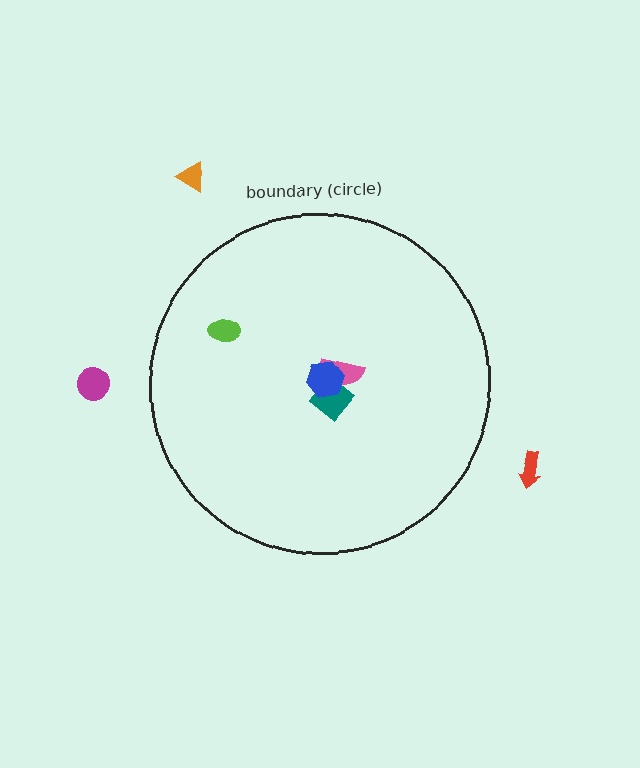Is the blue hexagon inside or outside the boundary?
Inside.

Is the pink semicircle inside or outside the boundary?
Inside.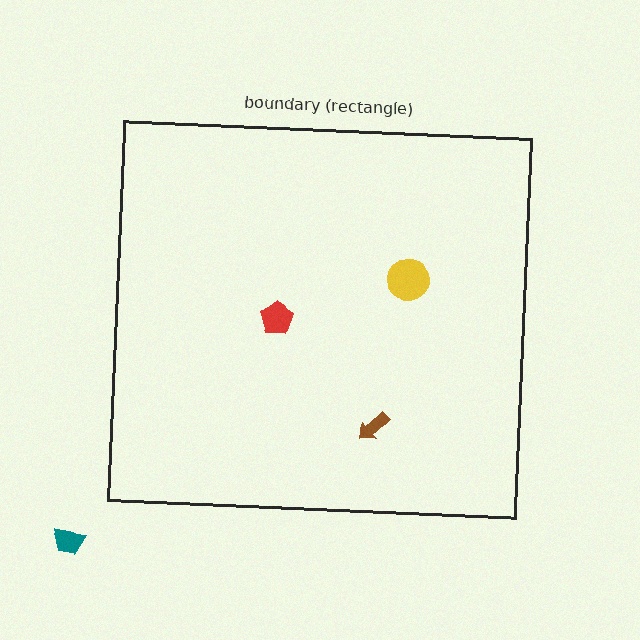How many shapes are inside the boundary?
3 inside, 1 outside.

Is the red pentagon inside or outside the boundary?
Inside.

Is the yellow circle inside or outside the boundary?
Inside.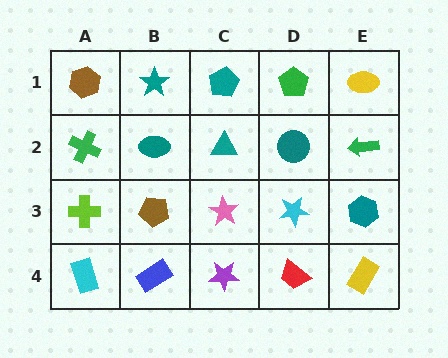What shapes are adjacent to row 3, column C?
A teal triangle (row 2, column C), a purple star (row 4, column C), a brown pentagon (row 3, column B), a cyan star (row 3, column D).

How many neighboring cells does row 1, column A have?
2.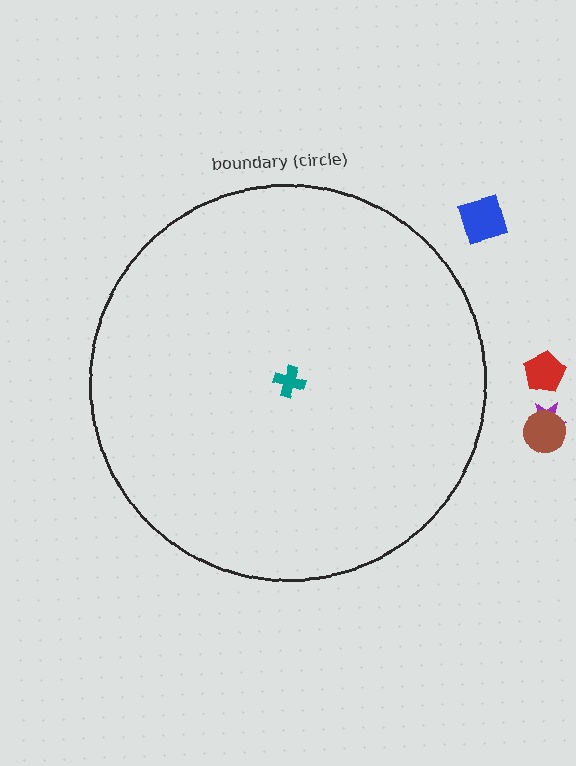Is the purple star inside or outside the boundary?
Outside.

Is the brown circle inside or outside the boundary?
Outside.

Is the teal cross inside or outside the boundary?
Inside.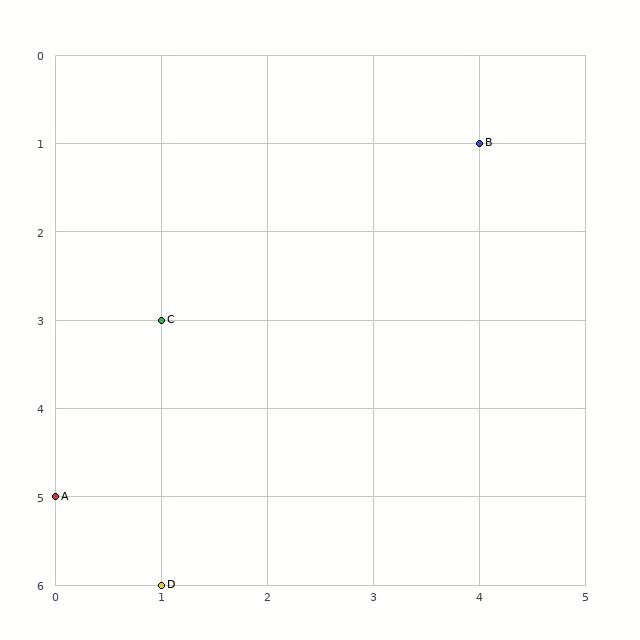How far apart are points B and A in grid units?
Points B and A are 4 columns and 4 rows apart (about 5.7 grid units diagonally).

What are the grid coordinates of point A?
Point A is at grid coordinates (0, 5).